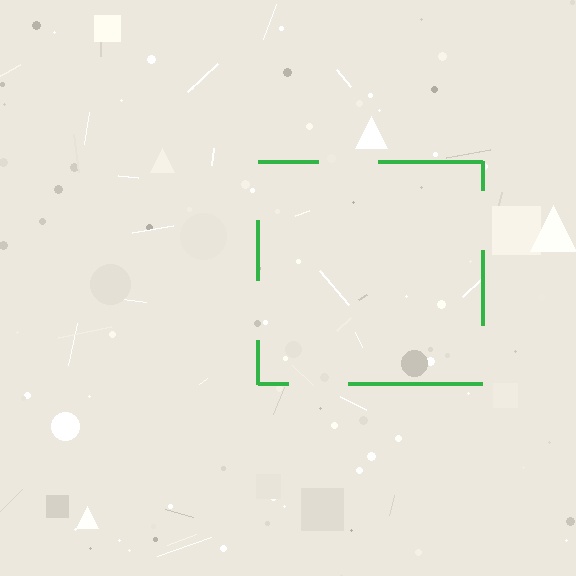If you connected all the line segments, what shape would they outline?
They would outline a square.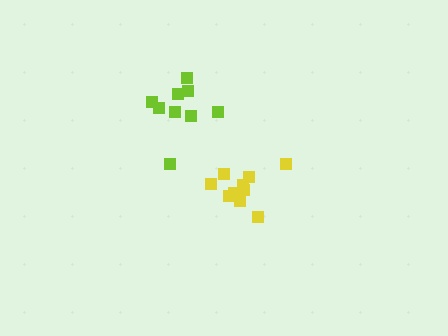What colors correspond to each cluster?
The clusters are colored: yellow, lime.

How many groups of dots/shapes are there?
There are 2 groups.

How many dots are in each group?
Group 1: 11 dots, Group 2: 9 dots (20 total).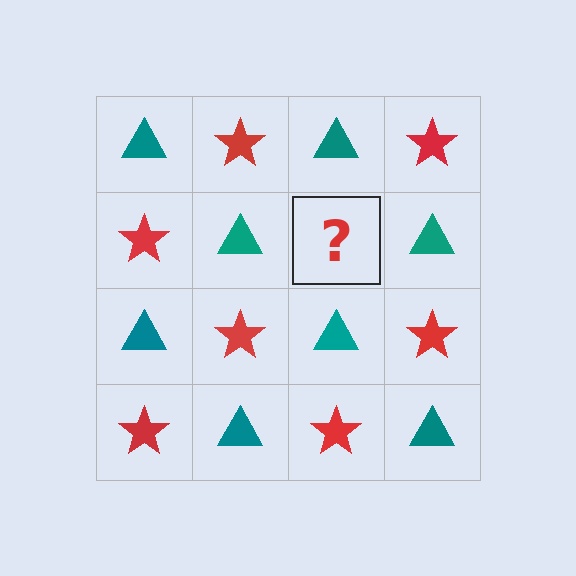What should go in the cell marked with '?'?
The missing cell should contain a red star.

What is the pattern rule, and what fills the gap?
The rule is that it alternates teal triangle and red star in a checkerboard pattern. The gap should be filled with a red star.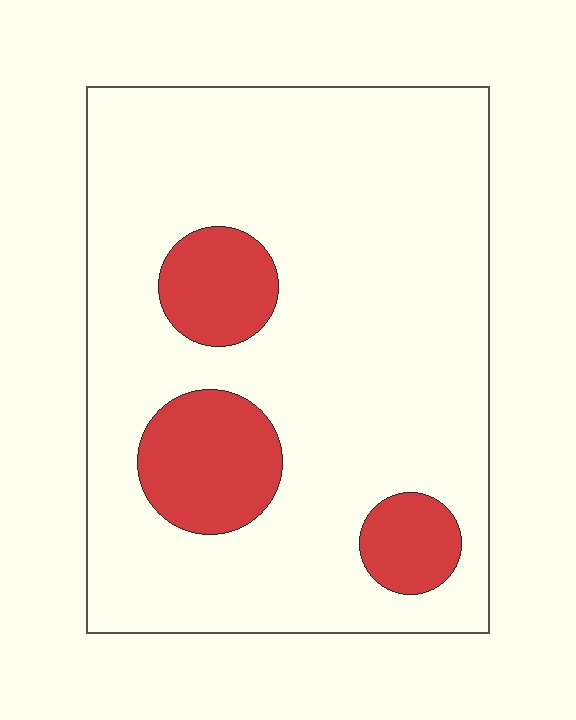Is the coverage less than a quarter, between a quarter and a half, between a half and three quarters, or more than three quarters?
Less than a quarter.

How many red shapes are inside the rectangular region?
3.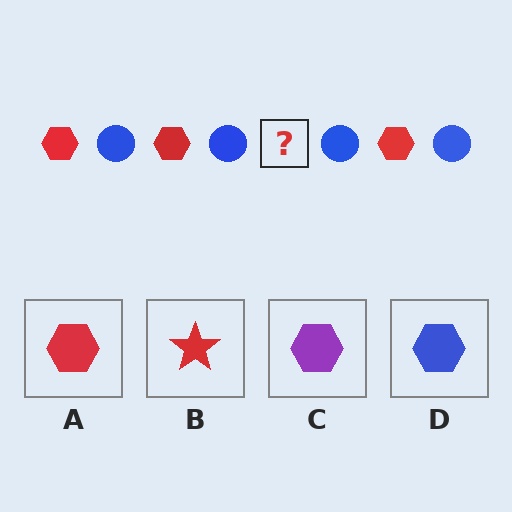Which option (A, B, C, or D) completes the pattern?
A.